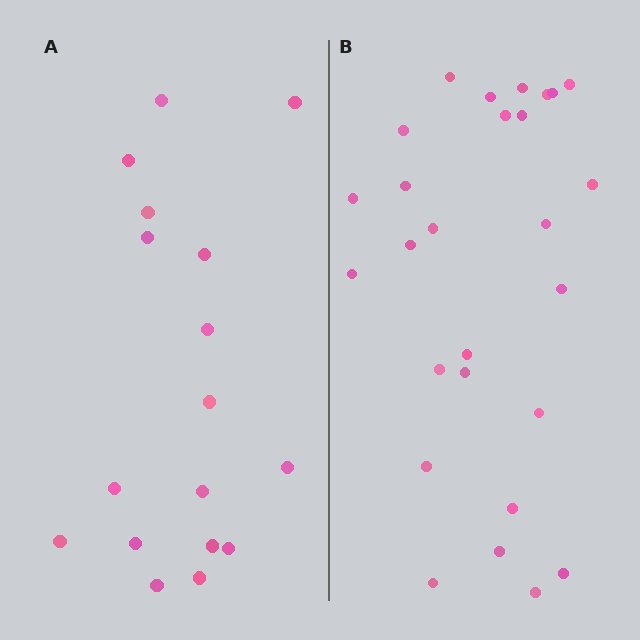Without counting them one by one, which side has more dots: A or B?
Region B (the right region) has more dots.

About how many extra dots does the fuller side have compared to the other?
Region B has roughly 10 or so more dots than region A.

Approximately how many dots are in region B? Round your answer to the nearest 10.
About 30 dots. (The exact count is 27, which rounds to 30.)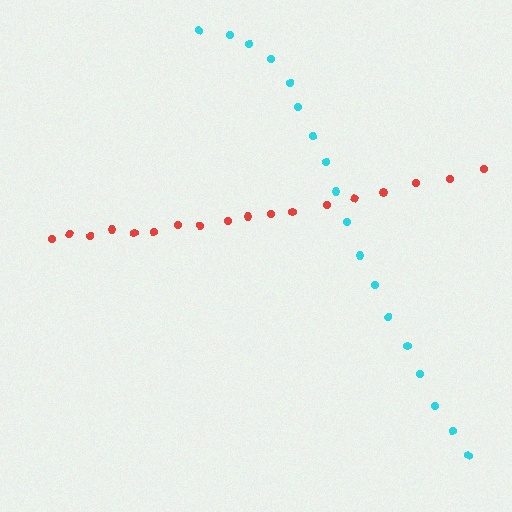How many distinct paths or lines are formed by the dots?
There are 2 distinct paths.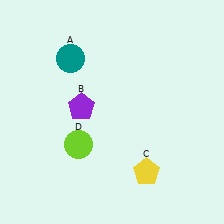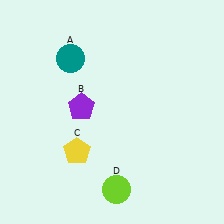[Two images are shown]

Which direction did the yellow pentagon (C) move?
The yellow pentagon (C) moved left.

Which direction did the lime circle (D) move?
The lime circle (D) moved down.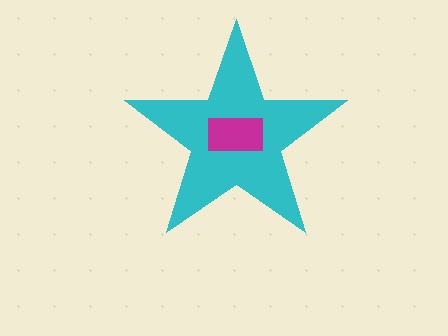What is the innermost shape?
The magenta rectangle.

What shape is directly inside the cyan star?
The magenta rectangle.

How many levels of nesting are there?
2.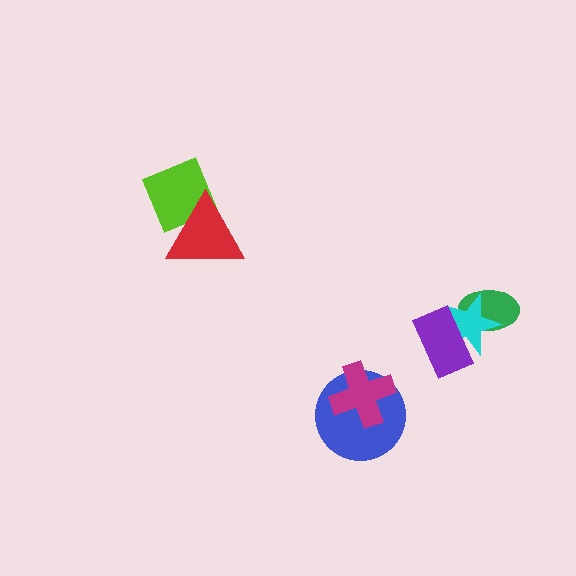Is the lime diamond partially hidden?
Yes, it is partially covered by another shape.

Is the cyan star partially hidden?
Yes, it is partially covered by another shape.